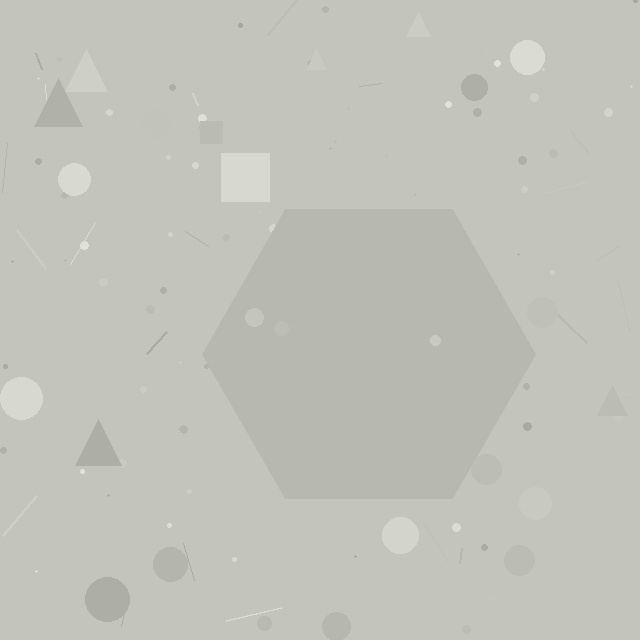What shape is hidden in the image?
A hexagon is hidden in the image.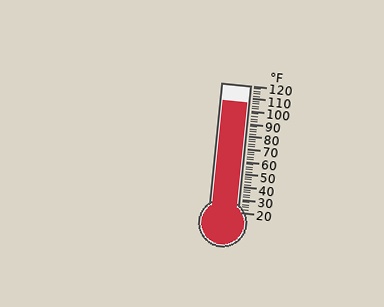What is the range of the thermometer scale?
The thermometer scale ranges from 20°F to 120°F.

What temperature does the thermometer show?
The thermometer shows approximately 106°F.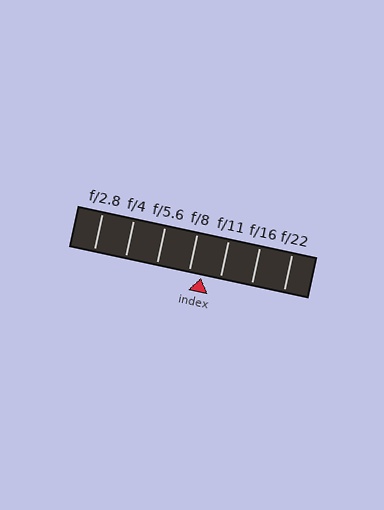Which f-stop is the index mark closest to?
The index mark is closest to f/8.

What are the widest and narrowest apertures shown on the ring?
The widest aperture shown is f/2.8 and the narrowest is f/22.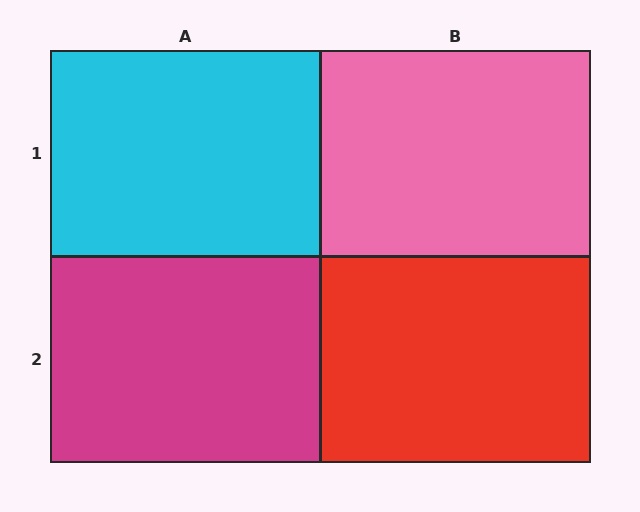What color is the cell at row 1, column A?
Cyan.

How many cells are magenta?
1 cell is magenta.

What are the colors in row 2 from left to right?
Magenta, red.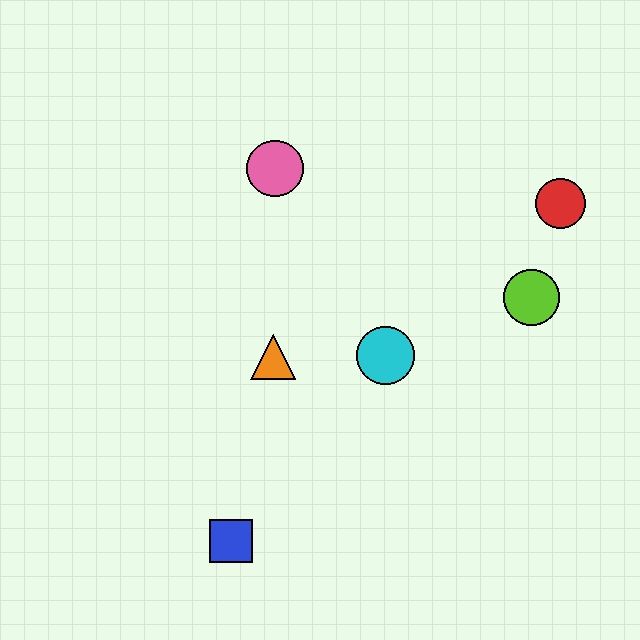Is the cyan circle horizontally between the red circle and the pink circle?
Yes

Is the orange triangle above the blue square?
Yes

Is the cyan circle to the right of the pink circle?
Yes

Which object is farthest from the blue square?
The red circle is farthest from the blue square.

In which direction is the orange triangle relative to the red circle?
The orange triangle is to the left of the red circle.